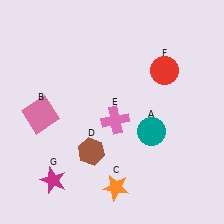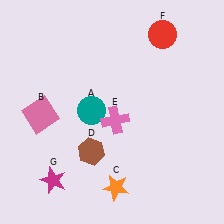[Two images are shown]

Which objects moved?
The objects that moved are: the teal circle (A), the red circle (F).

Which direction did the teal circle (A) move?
The teal circle (A) moved left.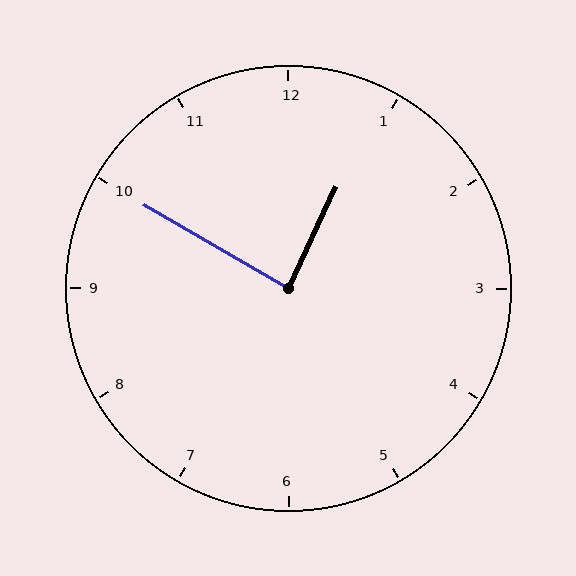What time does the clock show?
12:50.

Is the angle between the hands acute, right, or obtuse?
It is right.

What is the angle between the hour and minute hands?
Approximately 85 degrees.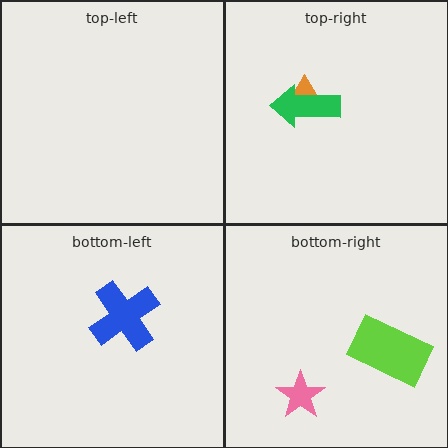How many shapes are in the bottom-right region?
2.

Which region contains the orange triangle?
The top-right region.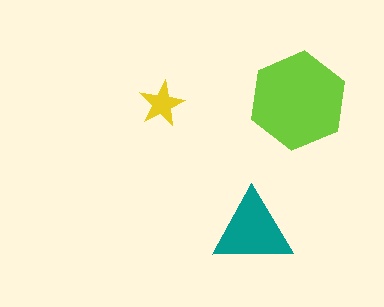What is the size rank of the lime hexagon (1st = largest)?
1st.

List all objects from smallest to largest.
The yellow star, the teal triangle, the lime hexagon.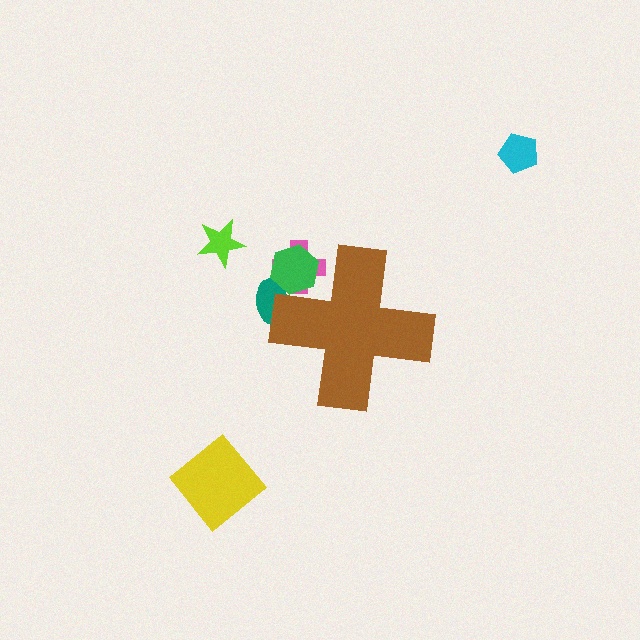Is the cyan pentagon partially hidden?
No, the cyan pentagon is fully visible.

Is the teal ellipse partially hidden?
Yes, the teal ellipse is partially hidden behind the brown cross.